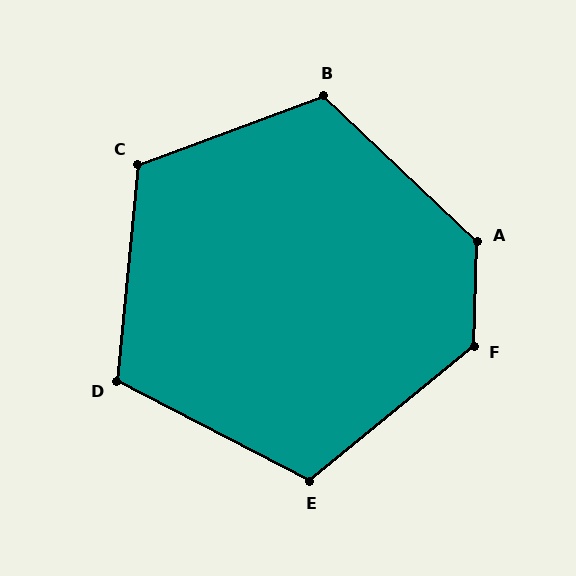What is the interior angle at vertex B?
Approximately 117 degrees (obtuse).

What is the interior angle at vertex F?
Approximately 131 degrees (obtuse).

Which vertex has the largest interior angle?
A, at approximately 131 degrees.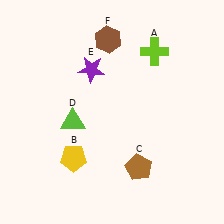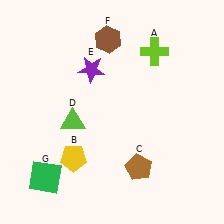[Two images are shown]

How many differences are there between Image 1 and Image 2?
There is 1 difference between the two images.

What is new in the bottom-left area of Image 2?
A green square (G) was added in the bottom-left area of Image 2.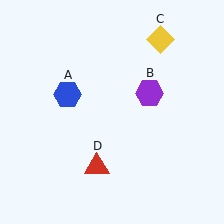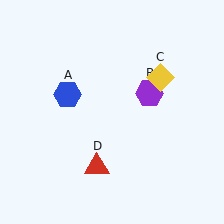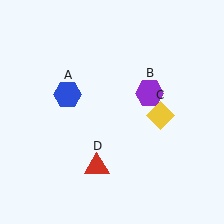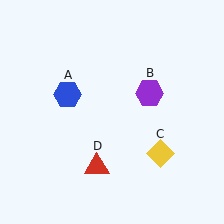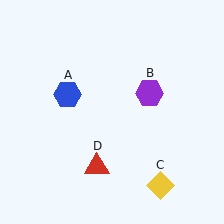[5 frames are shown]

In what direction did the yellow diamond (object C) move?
The yellow diamond (object C) moved down.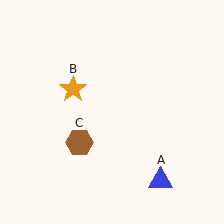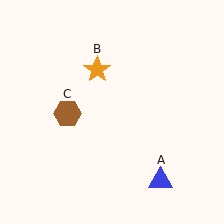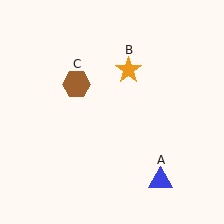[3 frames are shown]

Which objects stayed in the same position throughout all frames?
Blue triangle (object A) remained stationary.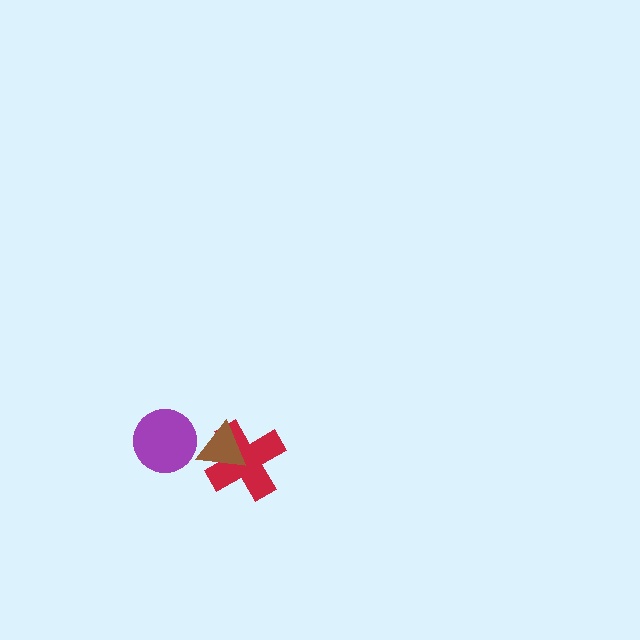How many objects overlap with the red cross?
1 object overlaps with the red cross.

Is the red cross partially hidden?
Yes, it is partially covered by another shape.